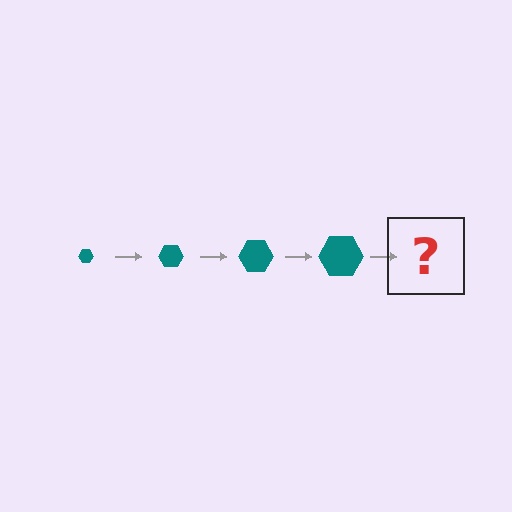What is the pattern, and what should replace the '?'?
The pattern is that the hexagon gets progressively larger each step. The '?' should be a teal hexagon, larger than the previous one.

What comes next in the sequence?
The next element should be a teal hexagon, larger than the previous one.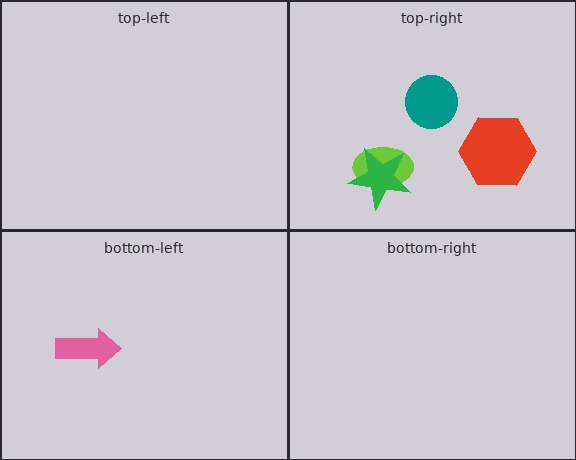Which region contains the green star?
The top-right region.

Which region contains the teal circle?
The top-right region.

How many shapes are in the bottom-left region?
1.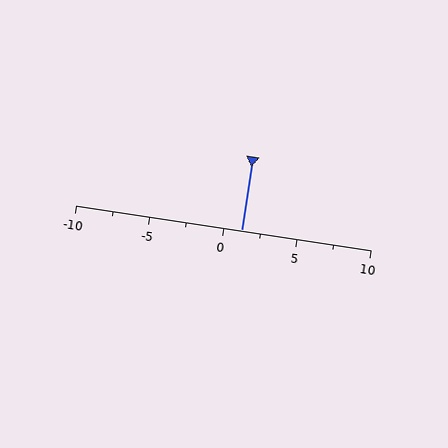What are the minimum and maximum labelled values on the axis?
The axis runs from -10 to 10.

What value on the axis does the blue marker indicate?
The marker indicates approximately 1.2.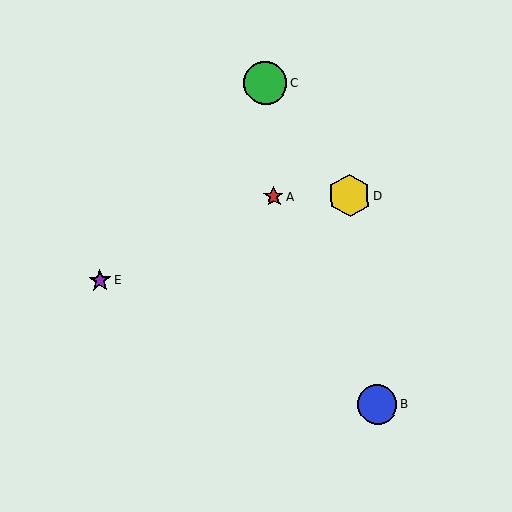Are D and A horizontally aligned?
Yes, both are at y≈196.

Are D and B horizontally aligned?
No, D is at y≈196 and B is at y≈404.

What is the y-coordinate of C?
Object C is at y≈83.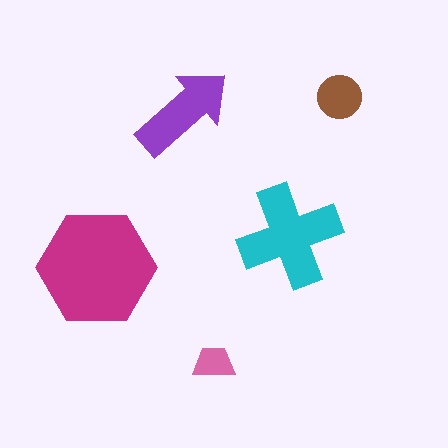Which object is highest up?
The brown circle is topmost.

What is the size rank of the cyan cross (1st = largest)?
2nd.